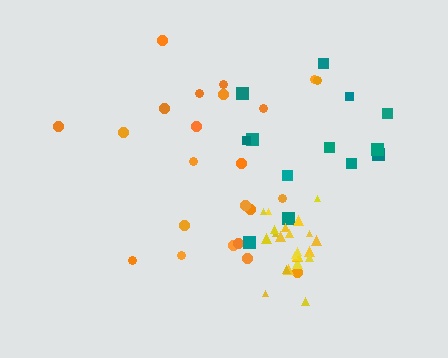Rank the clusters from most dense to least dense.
yellow, orange, teal.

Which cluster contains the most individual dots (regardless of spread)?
Yellow (24).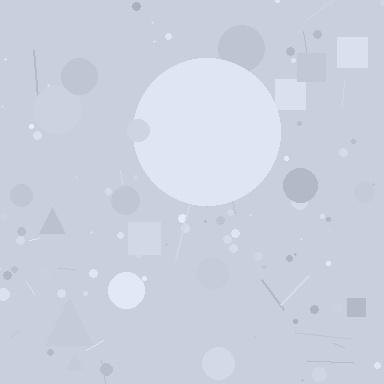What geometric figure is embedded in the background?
A circle is embedded in the background.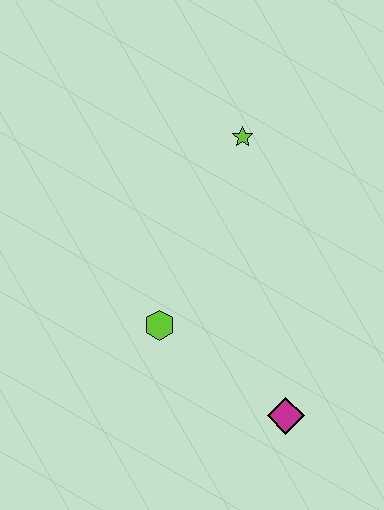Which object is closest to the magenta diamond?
The lime hexagon is closest to the magenta diamond.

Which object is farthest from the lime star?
The magenta diamond is farthest from the lime star.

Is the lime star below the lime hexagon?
No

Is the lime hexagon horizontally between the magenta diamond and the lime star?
No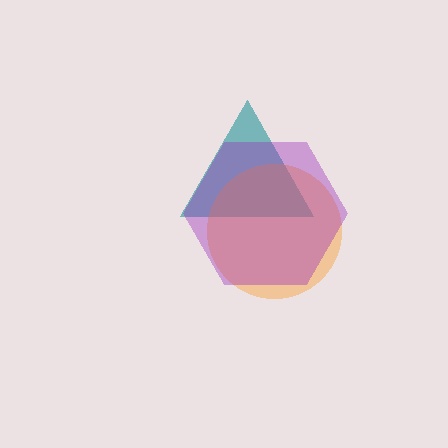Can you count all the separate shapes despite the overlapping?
Yes, there are 3 separate shapes.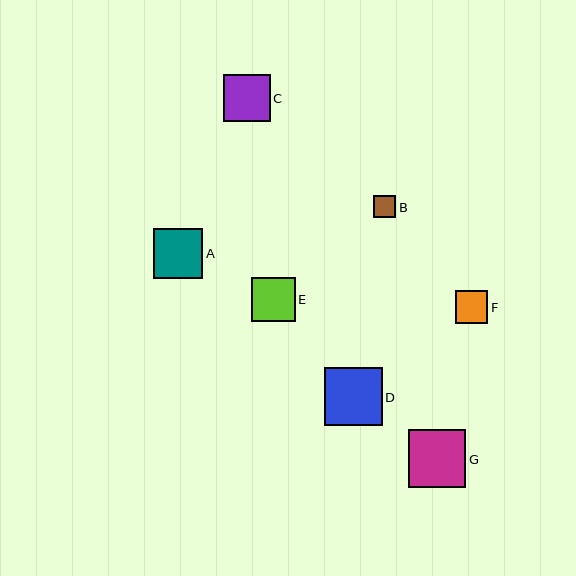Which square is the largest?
Square D is the largest with a size of approximately 58 pixels.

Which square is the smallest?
Square B is the smallest with a size of approximately 22 pixels.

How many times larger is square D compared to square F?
Square D is approximately 1.8 times the size of square F.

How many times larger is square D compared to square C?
Square D is approximately 1.2 times the size of square C.